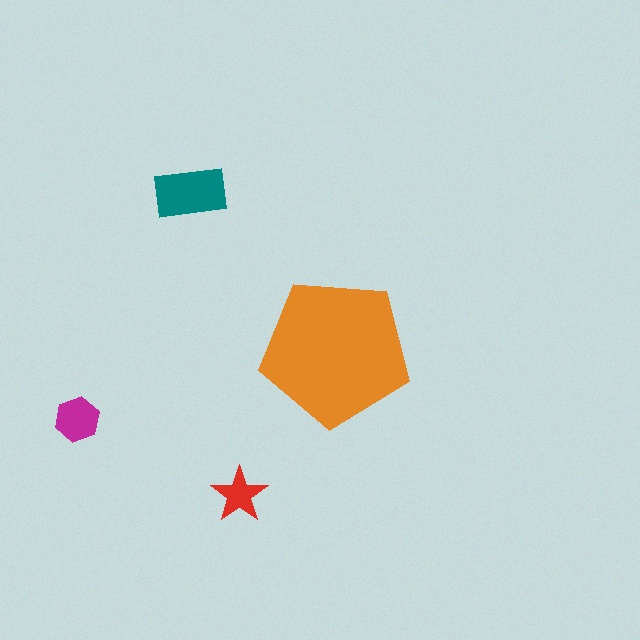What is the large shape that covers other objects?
An orange pentagon.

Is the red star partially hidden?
No, the red star is fully visible.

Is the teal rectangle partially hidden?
No, the teal rectangle is fully visible.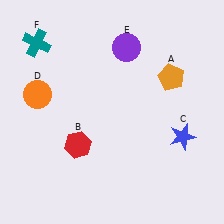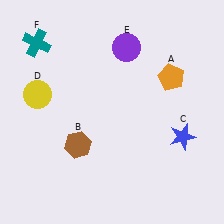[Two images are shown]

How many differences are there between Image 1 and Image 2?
There are 2 differences between the two images.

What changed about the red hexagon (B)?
In Image 1, B is red. In Image 2, it changed to brown.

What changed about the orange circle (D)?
In Image 1, D is orange. In Image 2, it changed to yellow.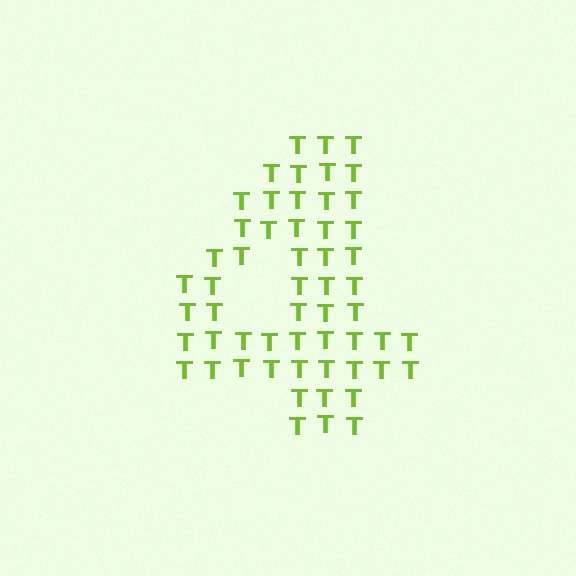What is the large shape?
The large shape is the digit 4.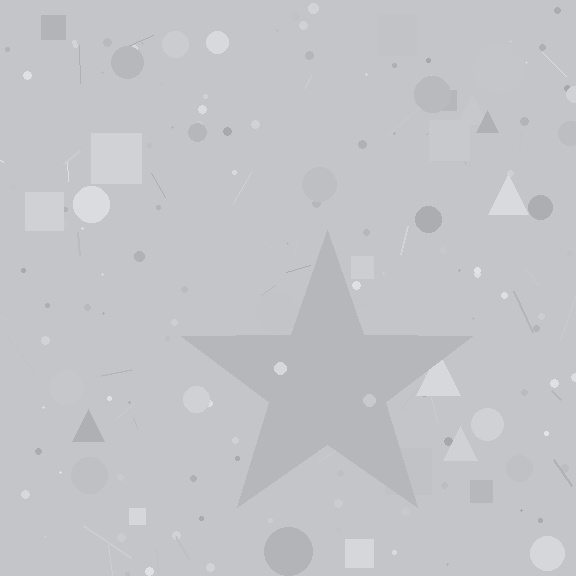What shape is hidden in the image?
A star is hidden in the image.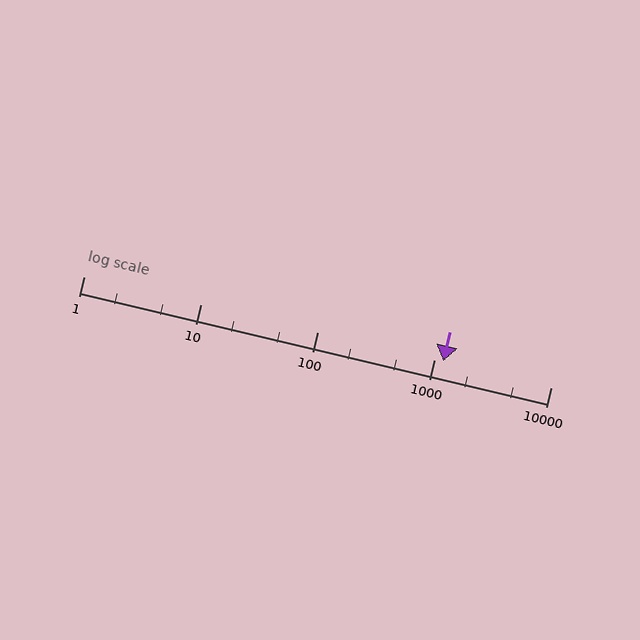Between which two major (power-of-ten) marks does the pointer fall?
The pointer is between 1000 and 10000.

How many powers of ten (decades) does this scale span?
The scale spans 4 decades, from 1 to 10000.